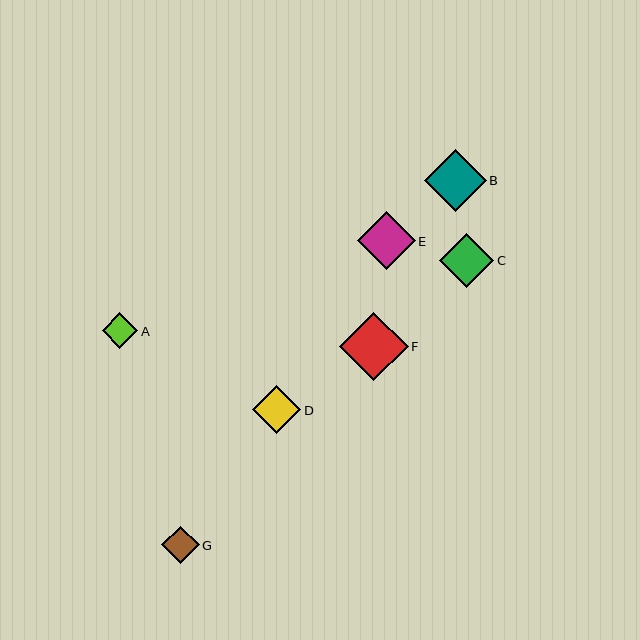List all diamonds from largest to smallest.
From largest to smallest: F, B, E, C, D, G, A.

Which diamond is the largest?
Diamond F is the largest with a size of approximately 68 pixels.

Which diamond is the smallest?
Diamond A is the smallest with a size of approximately 35 pixels.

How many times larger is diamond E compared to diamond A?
Diamond E is approximately 1.6 times the size of diamond A.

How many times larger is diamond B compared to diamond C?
Diamond B is approximately 1.1 times the size of diamond C.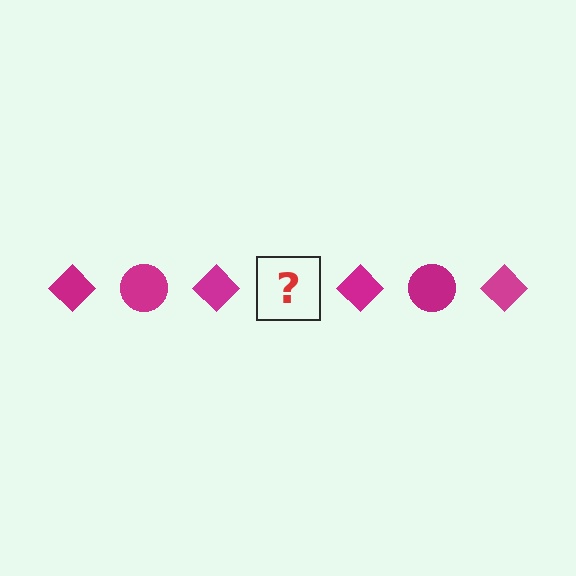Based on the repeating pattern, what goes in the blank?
The blank should be a magenta circle.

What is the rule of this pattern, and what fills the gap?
The rule is that the pattern cycles through diamond, circle shapes in magenta. The gap should be filled with a magenta circle.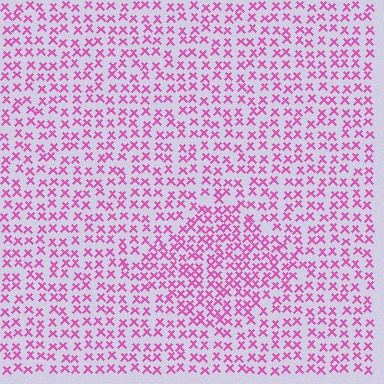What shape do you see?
I see a diamond.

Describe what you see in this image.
The image contains small pink elements arranged at two different densities. A diamond-shaped region is visible where the elements are more densely packed than the surrounding area.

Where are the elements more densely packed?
The elements are more densely packed inside the diamond boundary.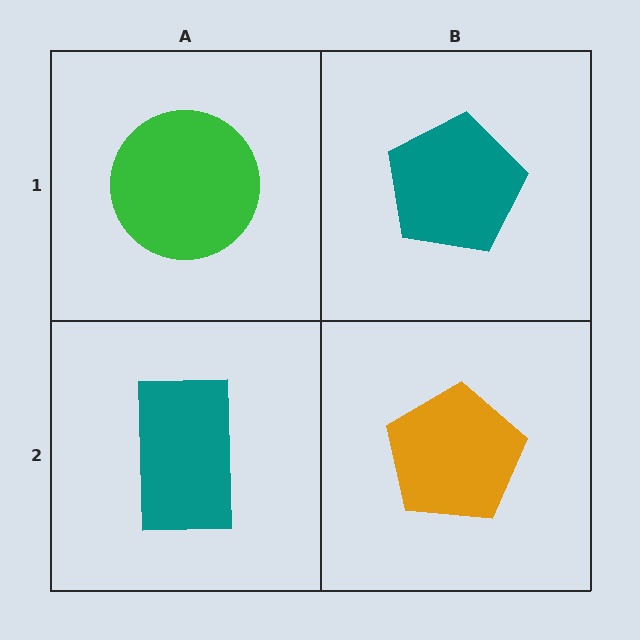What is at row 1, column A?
A green circle.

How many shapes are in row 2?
2 shapes.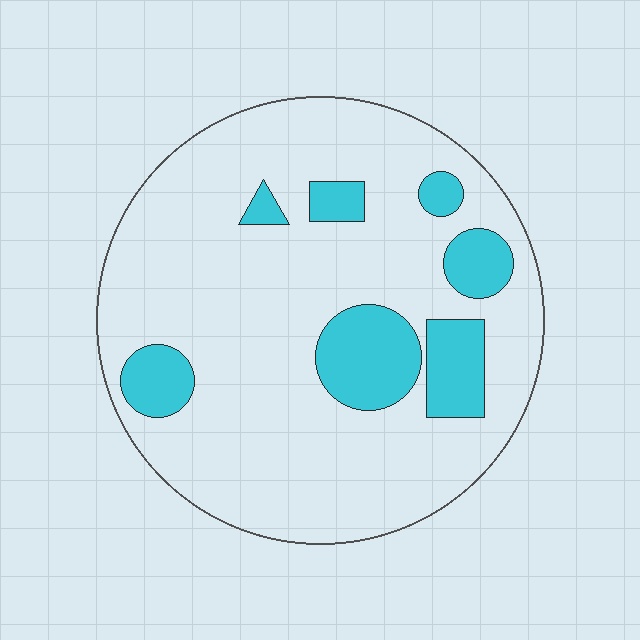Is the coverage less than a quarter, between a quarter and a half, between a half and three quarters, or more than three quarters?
Less than a quarter.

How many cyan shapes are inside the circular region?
7.